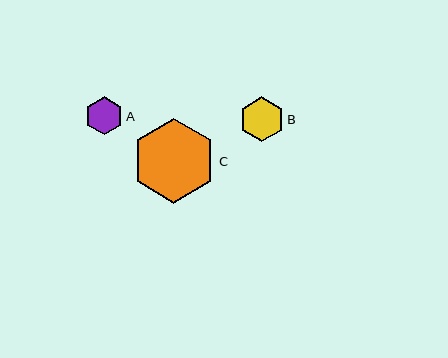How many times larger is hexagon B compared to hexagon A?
Hexagon B is approximately 1.2 times the size of hexagon A.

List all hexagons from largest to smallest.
From largest to smallest: C, B, A.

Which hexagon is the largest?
Hexagon C is the largest with a size of approximately 85 pixels.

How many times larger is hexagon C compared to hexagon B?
Hexagon C is approximately 1.9 times the size of hexagon B.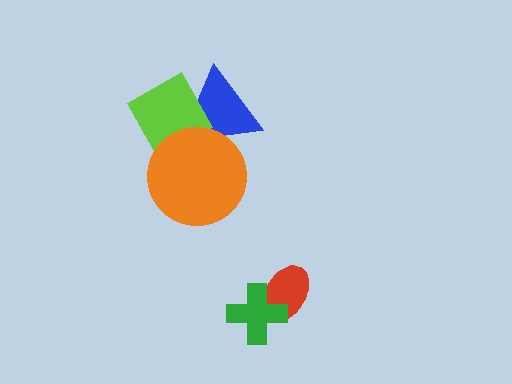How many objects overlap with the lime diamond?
2 objects overlap with the lime diamond.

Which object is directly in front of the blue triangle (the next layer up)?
The lime diamond is directly in front of the blue triangle.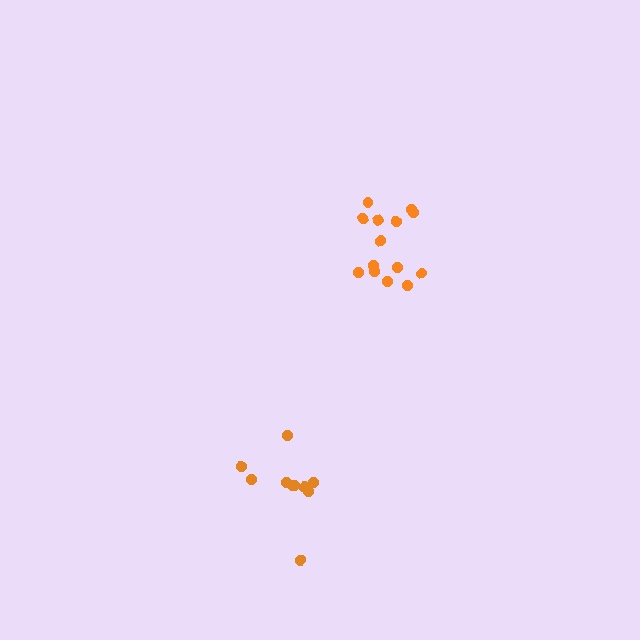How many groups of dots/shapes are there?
There are 2 groups.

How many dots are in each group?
Group 1: 14 dots, Group 2: 10 dots (24 total).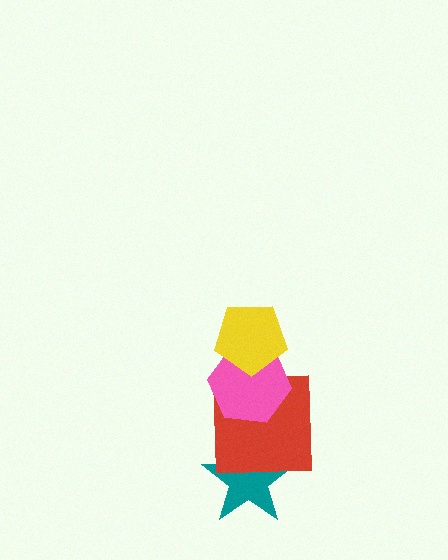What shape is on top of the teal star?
The red square is on top of the teal star.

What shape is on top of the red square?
The pink hexagon is on top of the red square.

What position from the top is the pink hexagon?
The pink hexagon is 2nd from the top.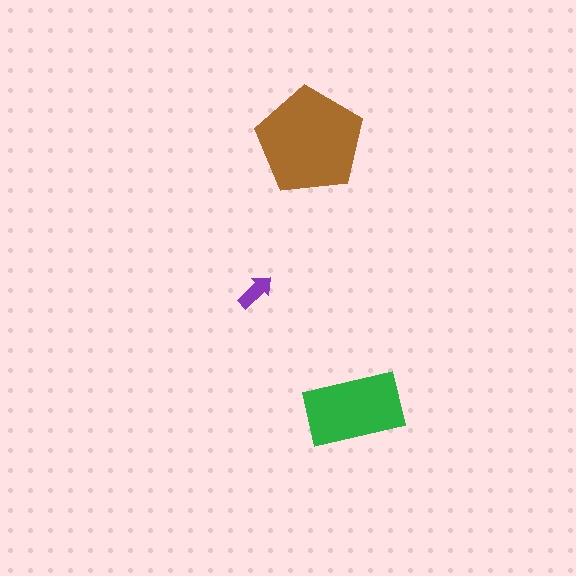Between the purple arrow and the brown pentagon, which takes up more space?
The brown pentagon.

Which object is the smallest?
The purple arrow.